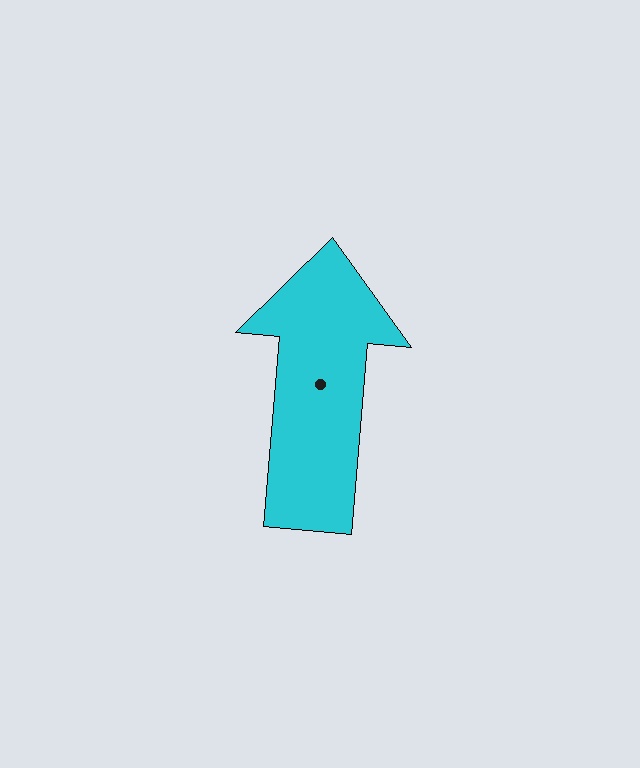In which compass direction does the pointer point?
North.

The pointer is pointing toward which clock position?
Roughly 12 o'clock.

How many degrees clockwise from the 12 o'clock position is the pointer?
Approximately 5 degrees.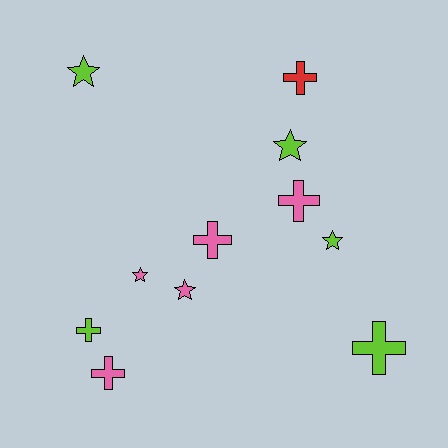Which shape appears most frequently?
Cross, with 6 objects.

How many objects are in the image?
There are 11 objects.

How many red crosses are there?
There is 1 red cross.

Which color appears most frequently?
Pink, with 5 objects.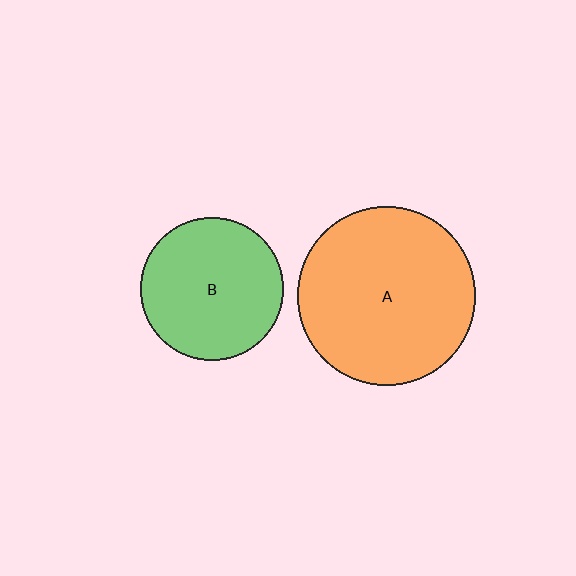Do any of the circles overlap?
No, none of the circles overlap.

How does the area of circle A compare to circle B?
Approximately 1.6 times.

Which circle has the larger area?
Circle A (orange).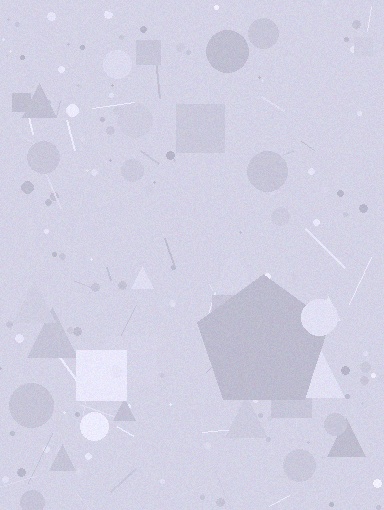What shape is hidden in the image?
A pentagon is hidden in the image.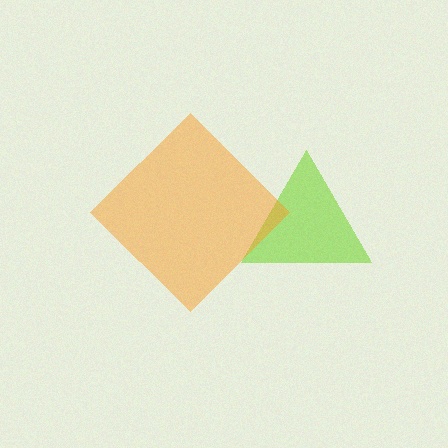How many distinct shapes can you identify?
There are 2 distinct shapes: a lime triangle, an orange diamond.